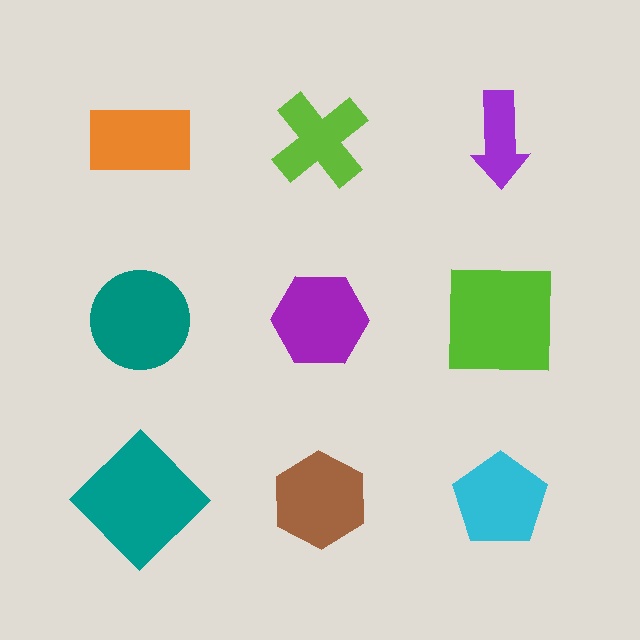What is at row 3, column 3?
A cyan pentagon.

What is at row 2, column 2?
A purple hexagon.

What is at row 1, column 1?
An orange rectangle.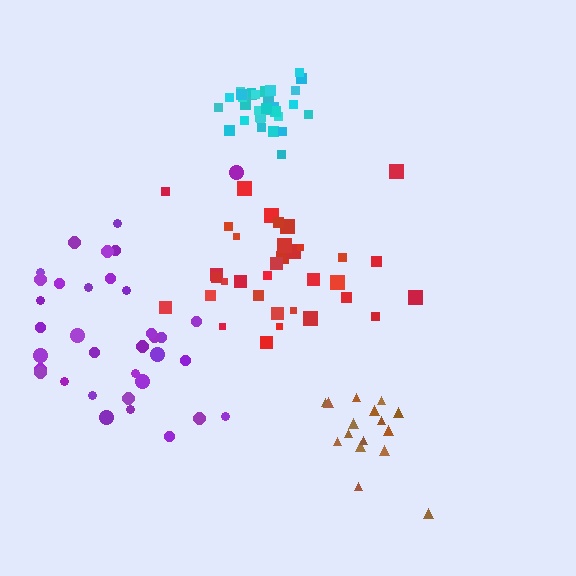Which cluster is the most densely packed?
Cyan.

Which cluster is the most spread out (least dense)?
Purple.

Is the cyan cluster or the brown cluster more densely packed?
Cyan.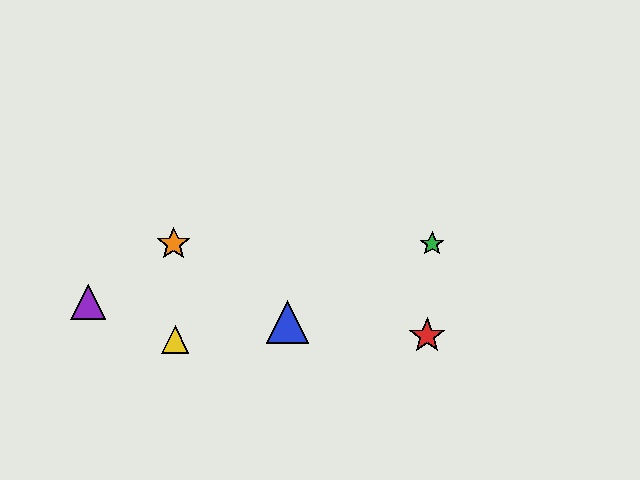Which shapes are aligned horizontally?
The green star, the orange star are aligned horizontally.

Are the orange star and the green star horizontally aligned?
Yes, both are at y≈244.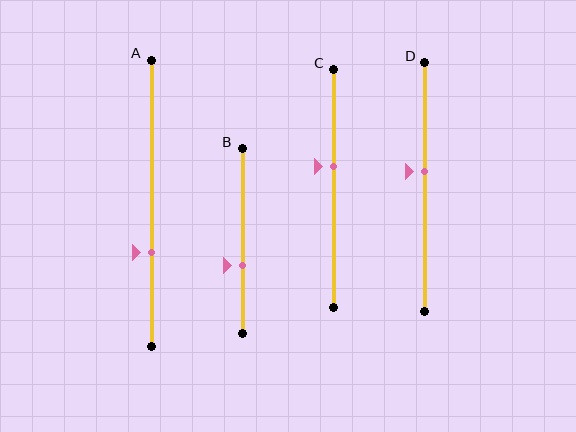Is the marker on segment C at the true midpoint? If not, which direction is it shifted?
No, the marker on segment C is shifted upward by about 10% of the segment length.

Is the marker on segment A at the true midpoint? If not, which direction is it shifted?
No, the marker on segment A is shifted downward by about 17% of the segment length.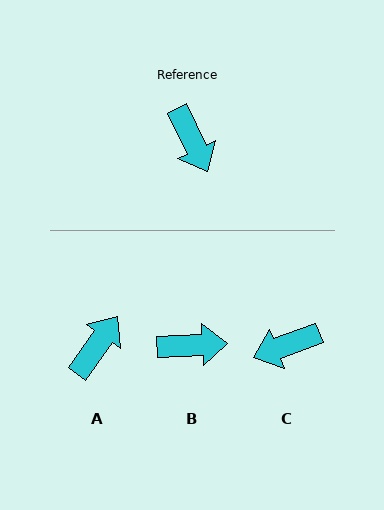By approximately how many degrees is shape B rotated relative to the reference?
Approximately 67 degrees counter-clockwise.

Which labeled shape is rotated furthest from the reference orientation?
A, about 119 degrees away.